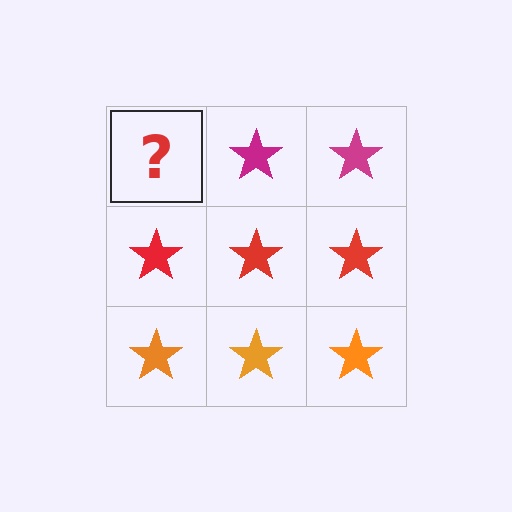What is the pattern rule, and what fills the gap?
The rule is that each row has a consistent color. The gap should be filled with a magenta star.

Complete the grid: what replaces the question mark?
The question mark should be replaced with a magenta star.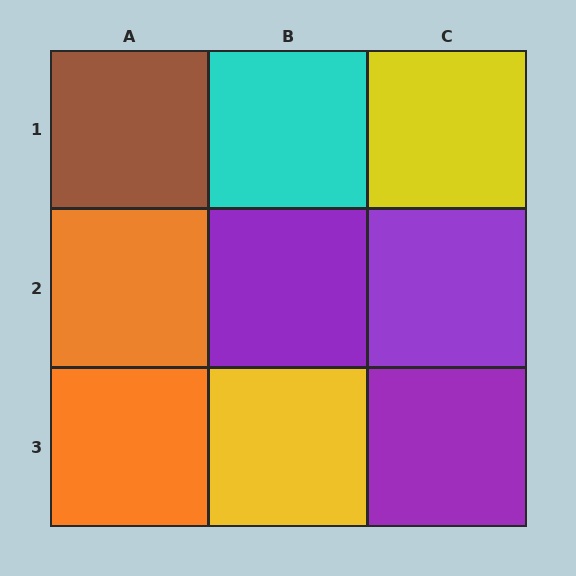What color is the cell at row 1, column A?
Brown.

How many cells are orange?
2 cells are orange.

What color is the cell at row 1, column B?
Cyan.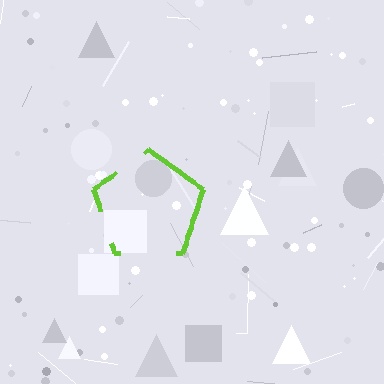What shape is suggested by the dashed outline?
The dashed outline suggests a pentagon.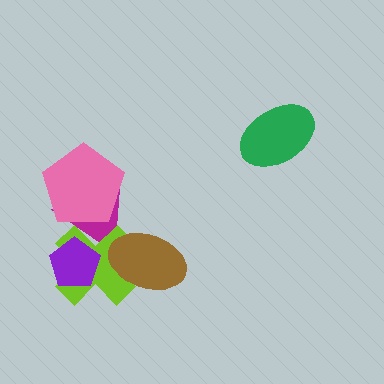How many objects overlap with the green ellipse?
0 objects overlap with the green ellipse.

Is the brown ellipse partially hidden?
No, no other shape covers it.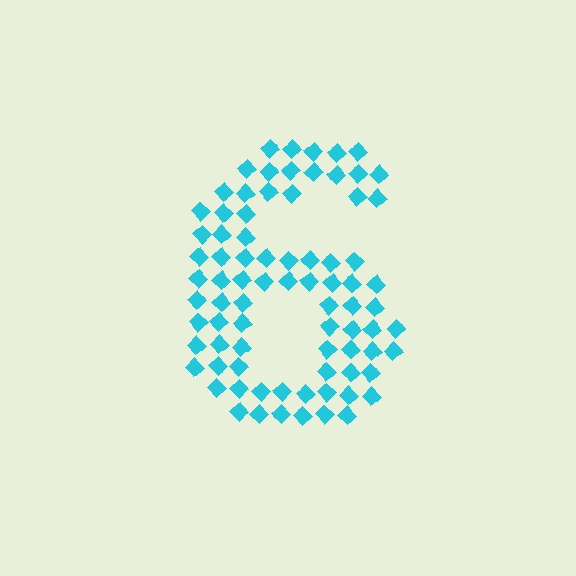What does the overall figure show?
The overall figure shows the digit 6.